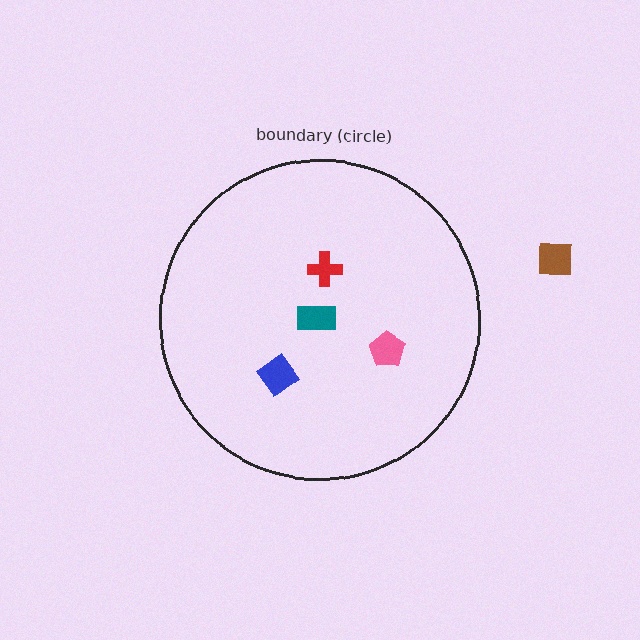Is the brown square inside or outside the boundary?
Outside.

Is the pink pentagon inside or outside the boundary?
Inside.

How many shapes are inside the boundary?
4 inside, 1 outside.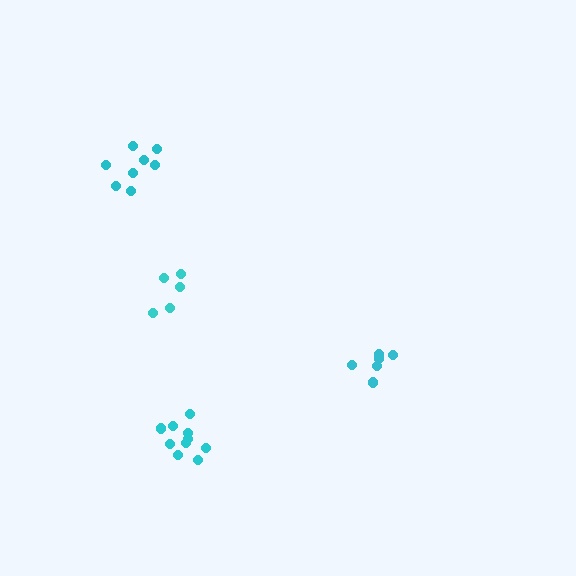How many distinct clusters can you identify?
There are 4 distinct clusters.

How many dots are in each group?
Group 1: 8 dots, Group 2: 10 dots, Group 3: 5 dots, Group 4: 6 dots (29 total).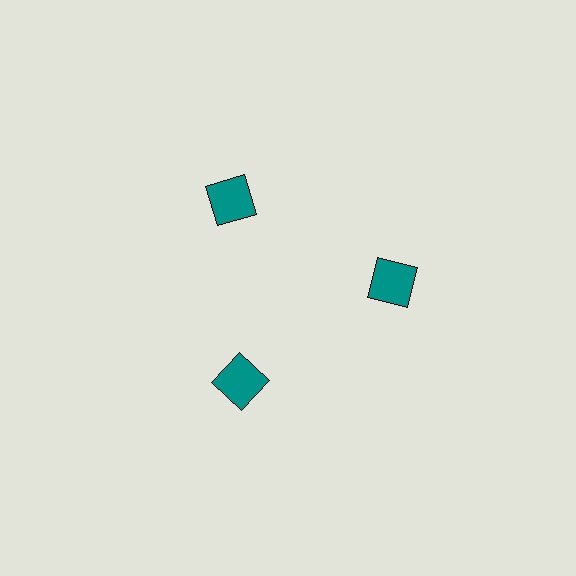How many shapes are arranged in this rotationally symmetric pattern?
There are 3 shapes, arranged in 3 groups of 1.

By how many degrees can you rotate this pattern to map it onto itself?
The pattern maps onto itself every 120 degrees of rotation.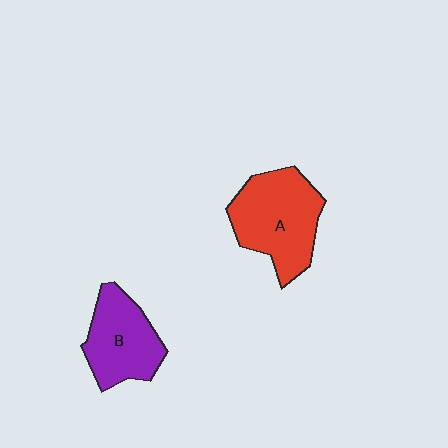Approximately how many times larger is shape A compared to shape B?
Approximately 1.3 times.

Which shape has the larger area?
Shape A (red).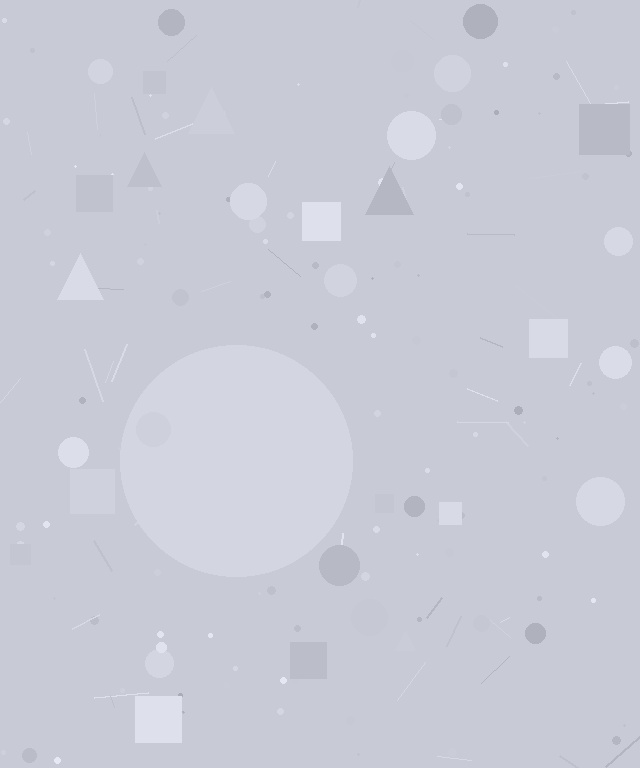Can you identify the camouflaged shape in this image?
The camouflaged shape is a circle.